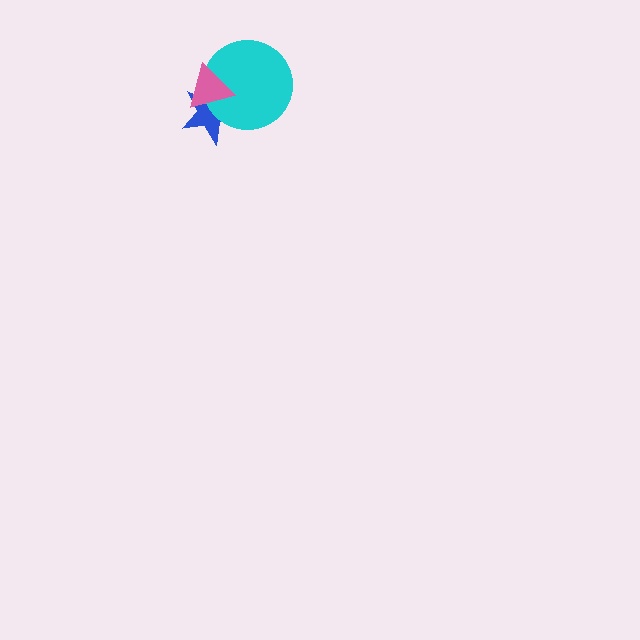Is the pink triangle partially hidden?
No, no other shape covers it.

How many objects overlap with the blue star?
2 objects overlap with the blue star.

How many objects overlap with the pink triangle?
2 objects overlap with the pink triangle.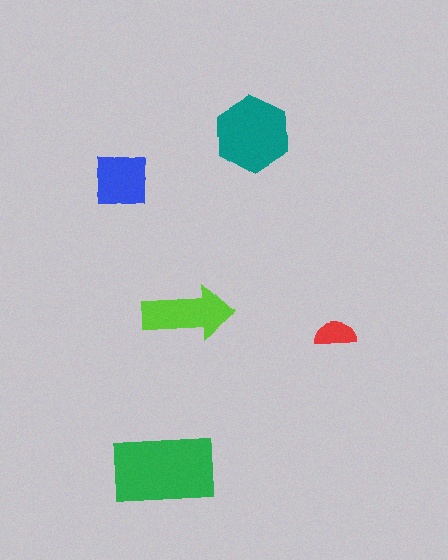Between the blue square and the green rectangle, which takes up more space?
The green rectangle.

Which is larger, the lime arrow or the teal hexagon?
The teal hexagon.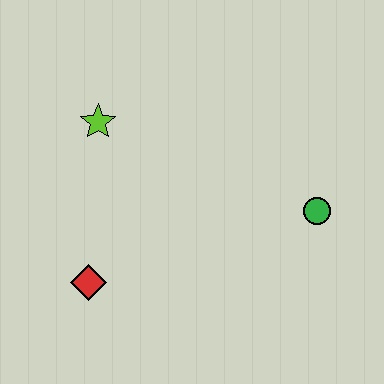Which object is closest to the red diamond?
The lime star is closest to the red diamond.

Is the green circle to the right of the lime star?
Yes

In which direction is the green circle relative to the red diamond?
The green circle is to the right of the red diamond.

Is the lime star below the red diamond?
No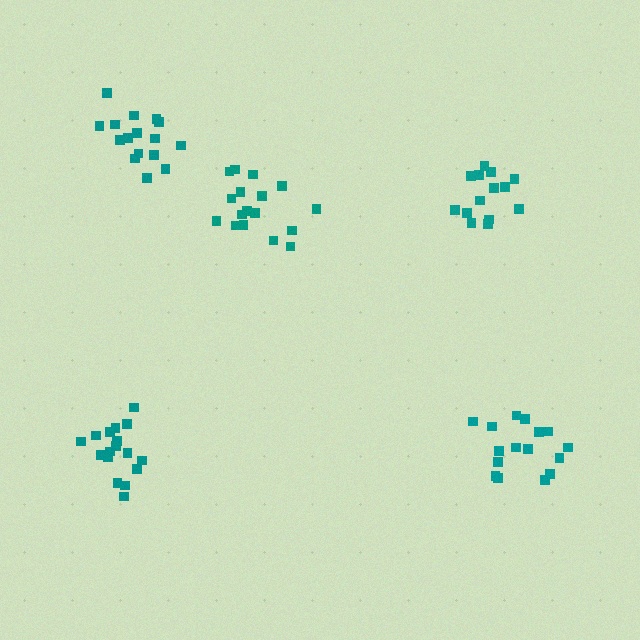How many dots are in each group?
Group 1: 17 dots, Group 2: 17 dots, Group 3: 14 dots, Group 4: 16 dots, Group 5: 16 dots (80 total).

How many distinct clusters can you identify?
There are 5 distinct clusters.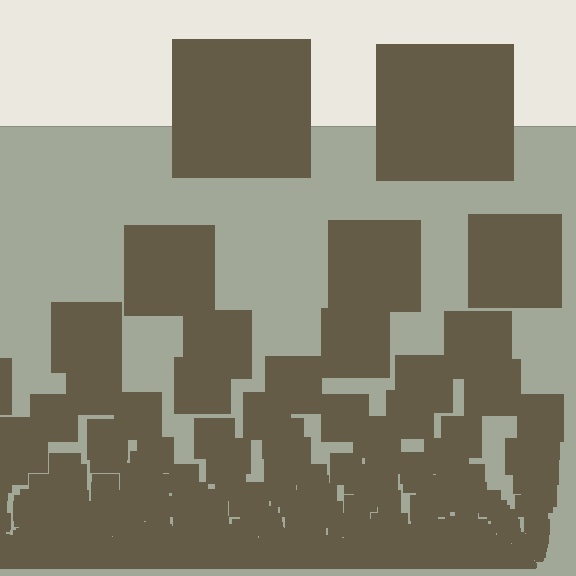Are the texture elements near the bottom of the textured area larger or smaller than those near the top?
Smaller. The gradient is inverted — elements near the bottom are smaller and denser.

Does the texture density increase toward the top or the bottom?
Density increases toward the bottom.